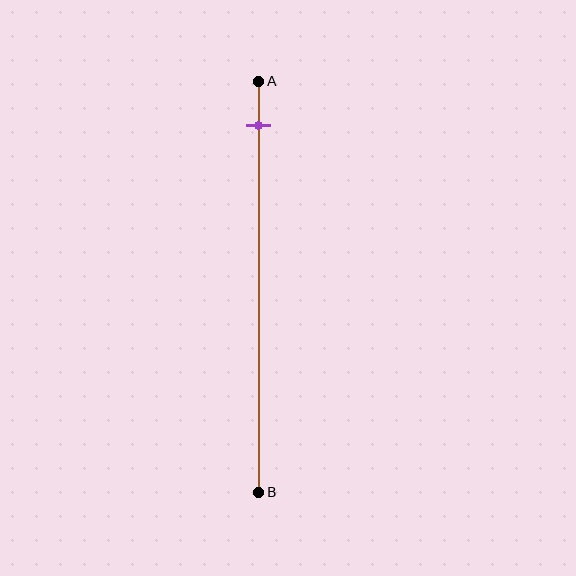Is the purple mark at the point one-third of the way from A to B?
No, the mark is at about 10% from A, not at the 33% one-third point.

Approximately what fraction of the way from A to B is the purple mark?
The purple mark is approximately 10% of the way from A to B.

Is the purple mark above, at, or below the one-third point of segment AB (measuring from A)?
The purple mark is above the one-third point of segment AB.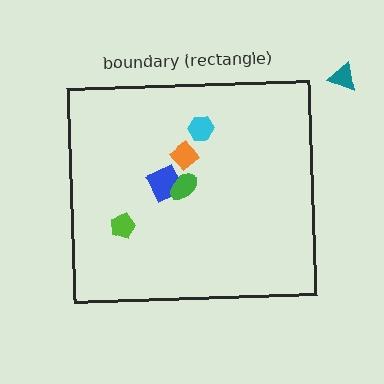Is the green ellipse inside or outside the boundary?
Inside.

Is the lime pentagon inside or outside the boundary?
Inside.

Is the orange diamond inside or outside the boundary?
Inside.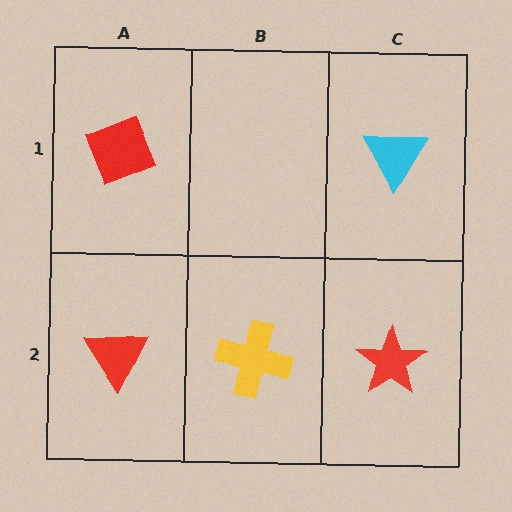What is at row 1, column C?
A cyan triangle.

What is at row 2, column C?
A red star.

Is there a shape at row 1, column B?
No, that cell is empty.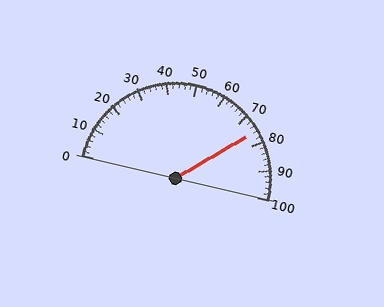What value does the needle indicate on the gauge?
The needle indicates approximately 76.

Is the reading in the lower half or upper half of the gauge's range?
The reading is in the upper half of the range (0 to 100).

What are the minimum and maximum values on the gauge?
The gauge ranges from 0 to 100.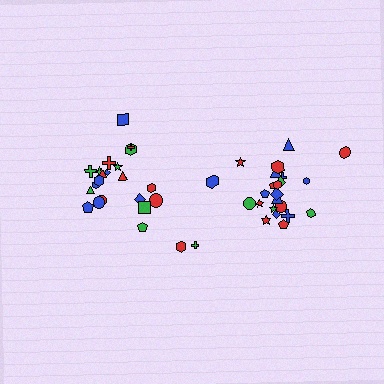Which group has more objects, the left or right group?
The right group.